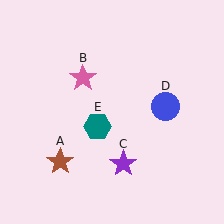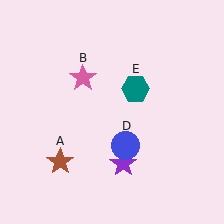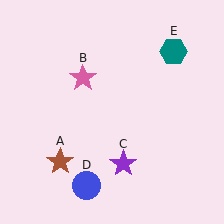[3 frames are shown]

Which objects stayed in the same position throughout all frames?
Brown star (object A) and pink star (object B) and purple star (object C) remained stationary.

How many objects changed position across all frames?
2 objects changed position: blue circle (object D), teal hexagon (object E).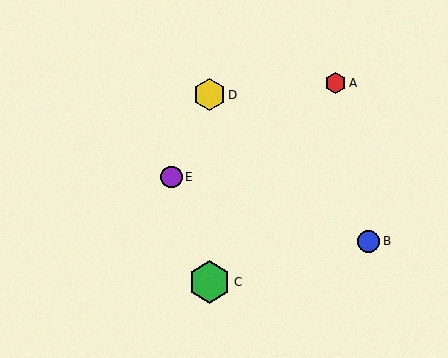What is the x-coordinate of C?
Object C is at x≈210.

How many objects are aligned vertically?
2 objects (C, D) are aligned vertically.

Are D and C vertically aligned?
Yes, both are at x≈209.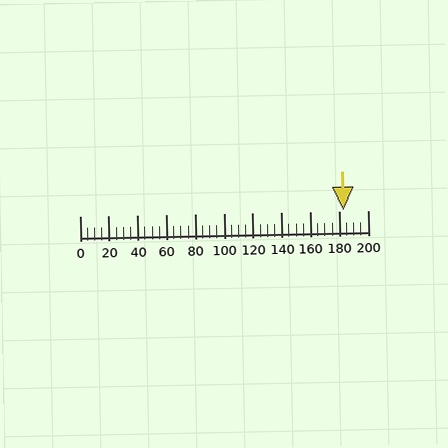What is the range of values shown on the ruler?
The ruler shows values from 0 to 200.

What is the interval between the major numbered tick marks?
The major tick marks are spaced 20 units apart.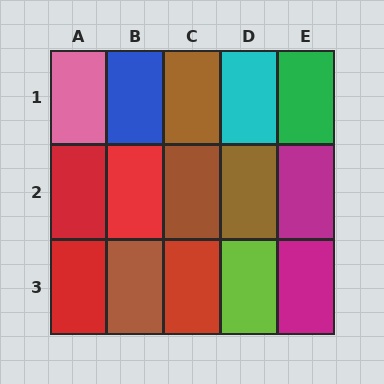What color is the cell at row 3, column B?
Brown.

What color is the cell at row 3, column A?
Red.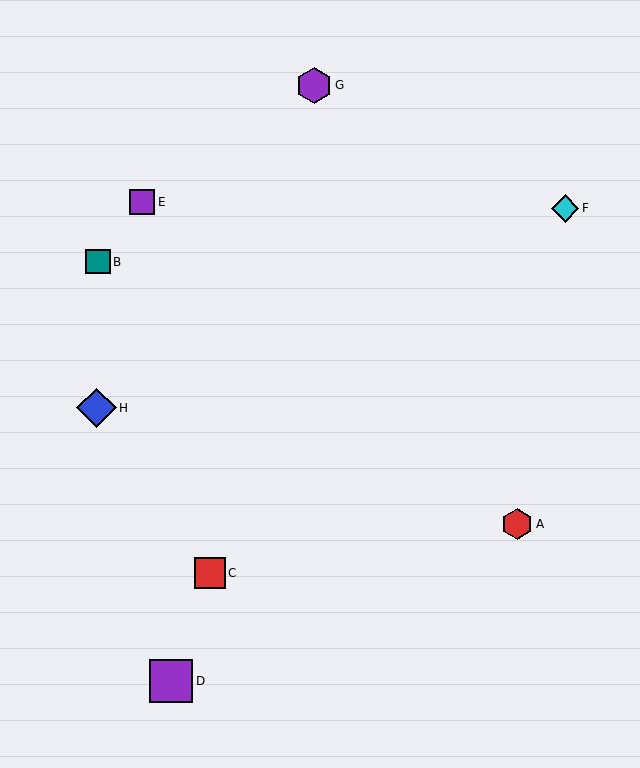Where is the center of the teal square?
The center of the teal square is at (98, 262).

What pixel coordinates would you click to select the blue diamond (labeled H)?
Click at (96, 408) to select the blue diamond H.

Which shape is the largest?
The purple square (labeled D) is the largest.